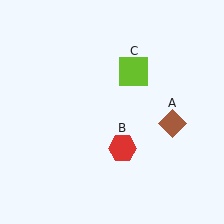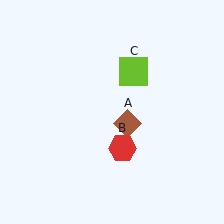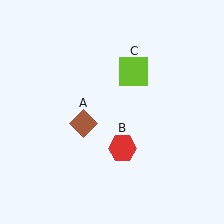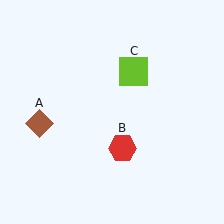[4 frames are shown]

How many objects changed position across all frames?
1 object changed position: brown diamond (object A).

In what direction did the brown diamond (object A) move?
The brown diamond (object A) moved left.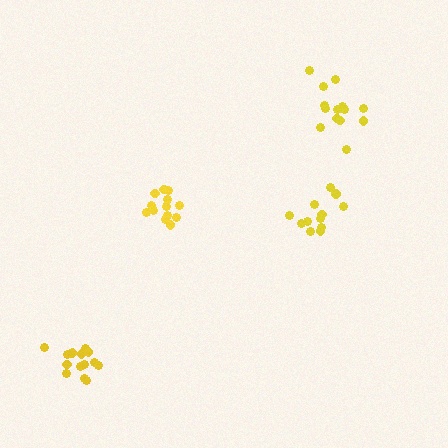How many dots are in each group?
Group 1: 15 dots, Group 2: 14 dots, Group 3: 13 dots, Group 4: 12 dots (54 total).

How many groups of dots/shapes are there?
There are 4 groups.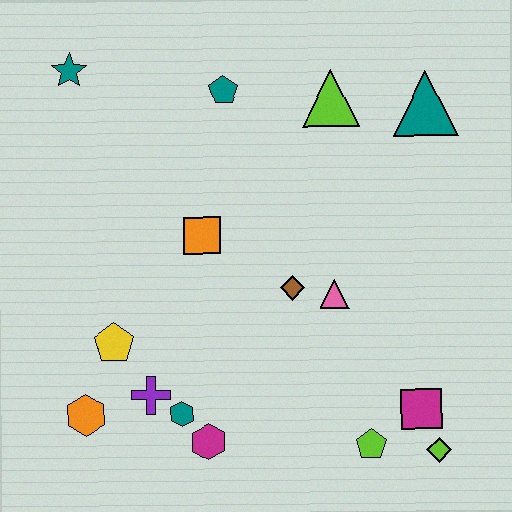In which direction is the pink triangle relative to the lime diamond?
The pink triangle is above the lime diamond.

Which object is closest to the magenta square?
The lime diamond is closest to the magenta square.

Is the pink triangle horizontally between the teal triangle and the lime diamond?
No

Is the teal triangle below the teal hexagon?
No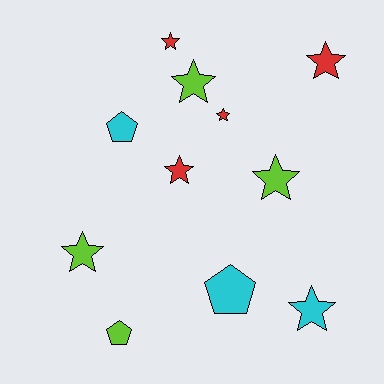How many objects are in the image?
There are 11 objects.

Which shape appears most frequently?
Star, with 8 objects.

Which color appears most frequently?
Red, with 4 objects.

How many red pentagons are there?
There are no red pentagons.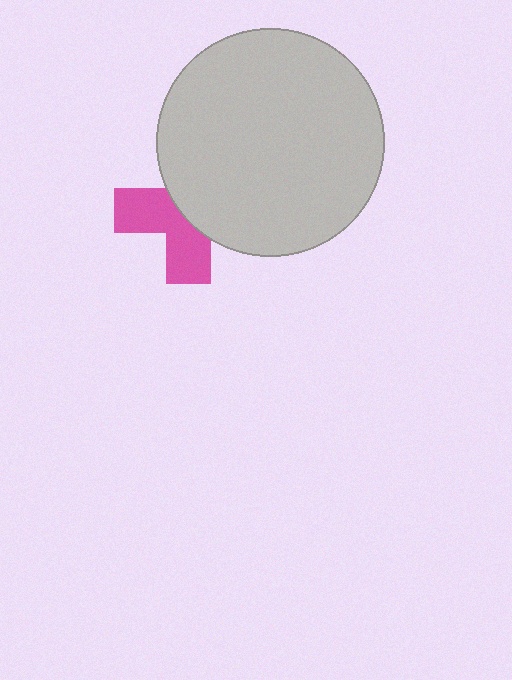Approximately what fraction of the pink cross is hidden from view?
Roughly 54% of the pink cross is hidden behind the light gray circle.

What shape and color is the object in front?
The object in front is a light gray circle.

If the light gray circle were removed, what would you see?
You would see the complete pink cross.